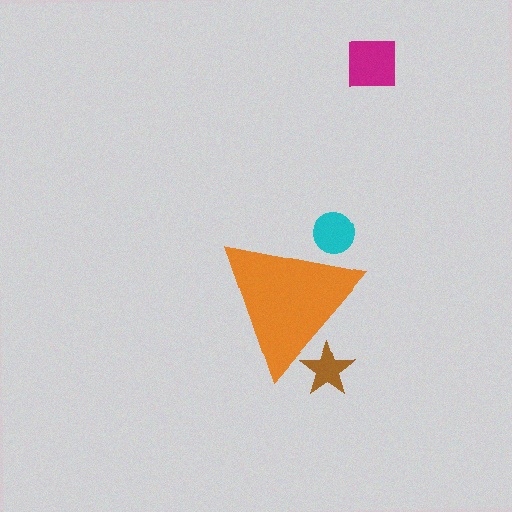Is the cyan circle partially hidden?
Yes, the cyan circle is partially hidden behind the orange triangle.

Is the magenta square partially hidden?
No, the magenta square is fully visible.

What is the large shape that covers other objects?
An orange triangle.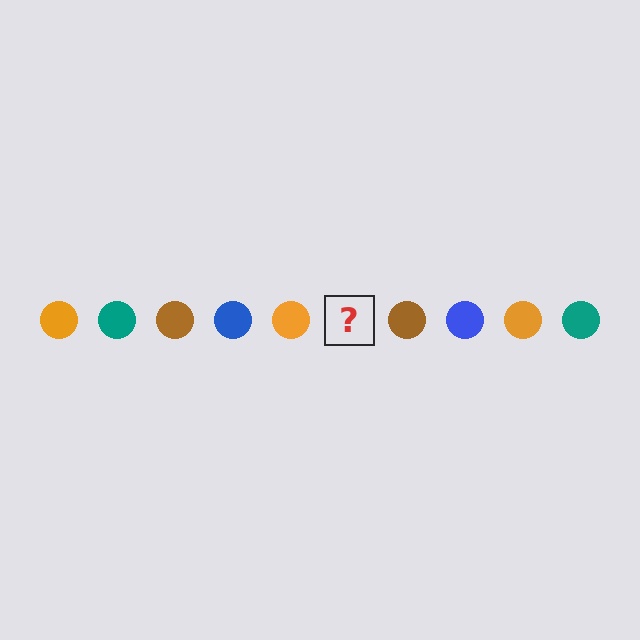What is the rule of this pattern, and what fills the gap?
The rule is that the pattern cycles through orange, teal, brown, blue circles. The gap should be filled with a teal circle.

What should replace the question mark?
The question mark should be replaced with a teal circle.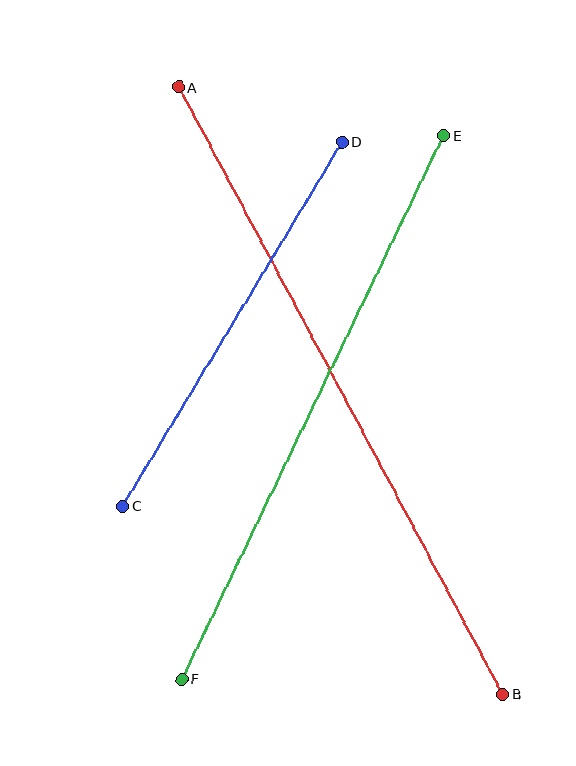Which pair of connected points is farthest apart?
Points A and B are farthest apart.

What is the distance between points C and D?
The distance is approximately 425 pixels.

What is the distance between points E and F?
The distance is approximately 603 pixels.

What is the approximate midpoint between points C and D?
The midpoint is at approximately (232, 324) pixels.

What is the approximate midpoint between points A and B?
The midpoint is at approximately (341, 391) pixels.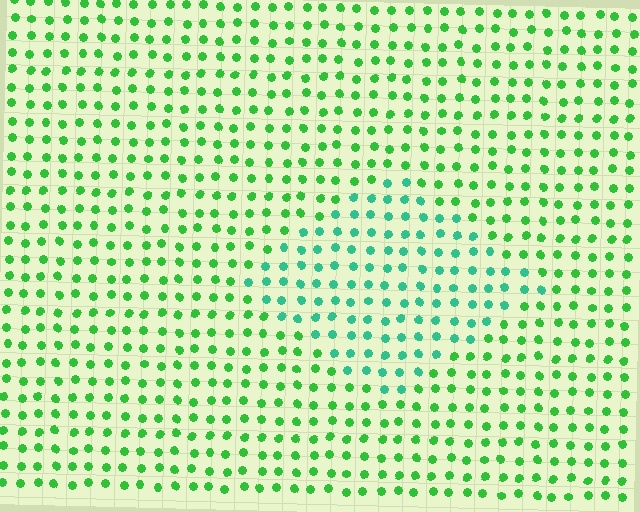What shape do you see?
I see a diamond.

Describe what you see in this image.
The image is filled with small green elements in a uniform arrangement. A diamond-shaped region is visible where the elements are tinted to a slightly different hue, forming a subtle color boundary.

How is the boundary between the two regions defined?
The boundary is defined purely by a slight shift in hue (about 35 degrees). Spacing, size, and orientation are identical on both sides.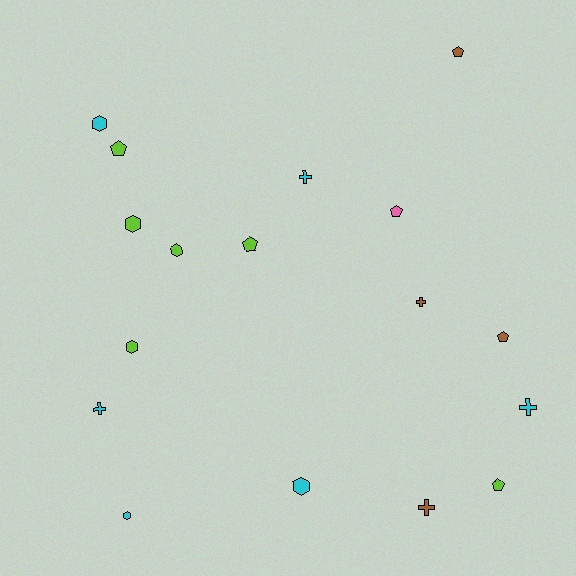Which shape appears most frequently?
Pentagon, with 6 objects.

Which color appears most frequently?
Cyan, with 6 objects.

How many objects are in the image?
There are 17 objects.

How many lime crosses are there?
There are no lime crosses.